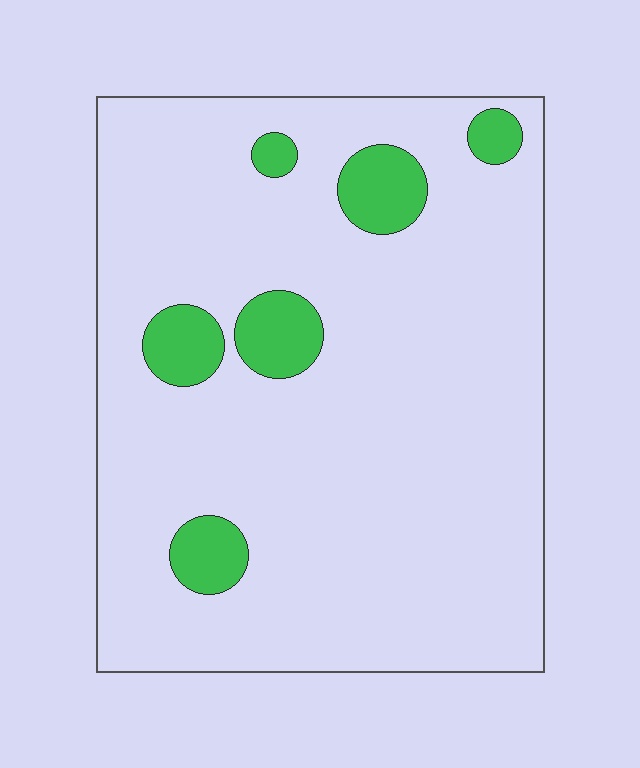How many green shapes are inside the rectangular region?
6.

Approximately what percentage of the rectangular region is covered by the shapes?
Approximately 10%.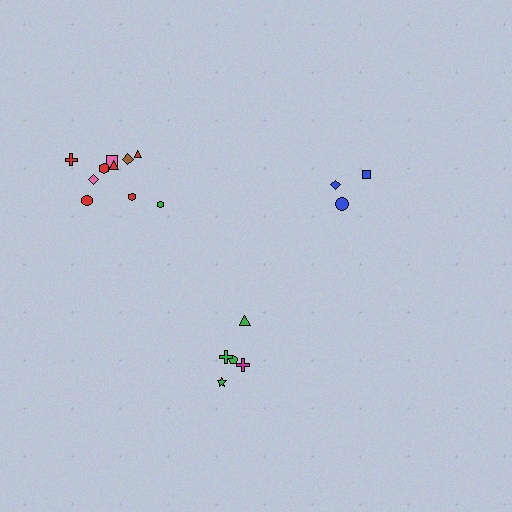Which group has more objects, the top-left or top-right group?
The top-left group.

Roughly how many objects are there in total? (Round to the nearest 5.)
Roughly 20 objects in total.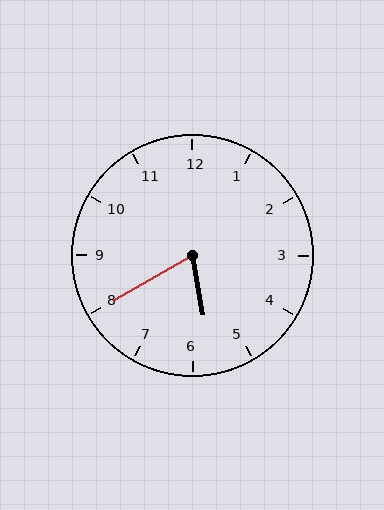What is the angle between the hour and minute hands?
Approximately 70 degrees.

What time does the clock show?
5:40.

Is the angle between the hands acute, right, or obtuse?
It is acute.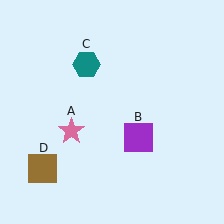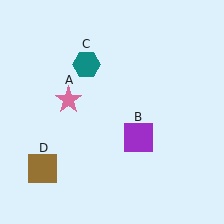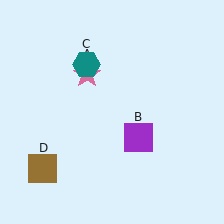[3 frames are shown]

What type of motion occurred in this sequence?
The pink star (object A) rotated clockwise around the center of the scene.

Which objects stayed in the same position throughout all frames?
Purple square (object B) and teal hexagon (object C) and brown square (object D) remained stationary.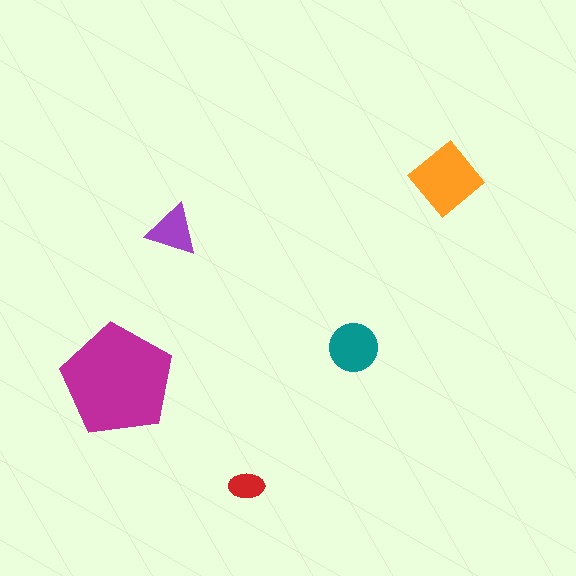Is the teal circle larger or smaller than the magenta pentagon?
Smaller.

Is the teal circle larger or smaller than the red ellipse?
Larger.